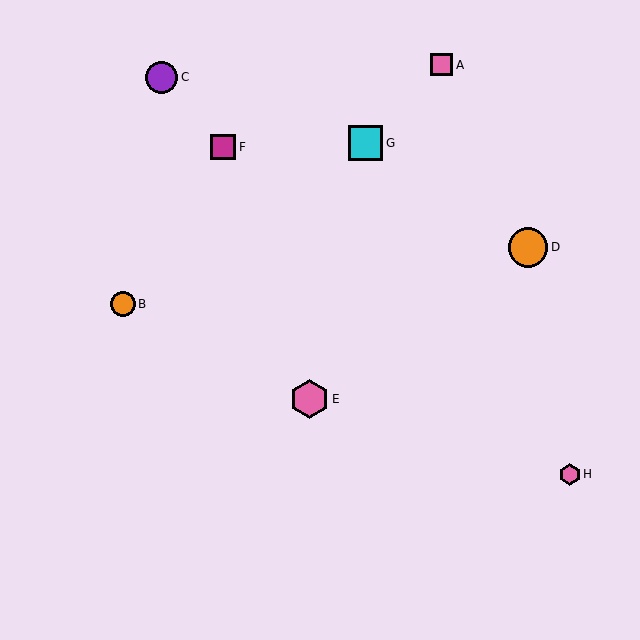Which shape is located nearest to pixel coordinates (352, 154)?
The cyan square (labeled G) at (366, 143) is nearest to that location.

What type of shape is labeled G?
Shape G is a cyan square.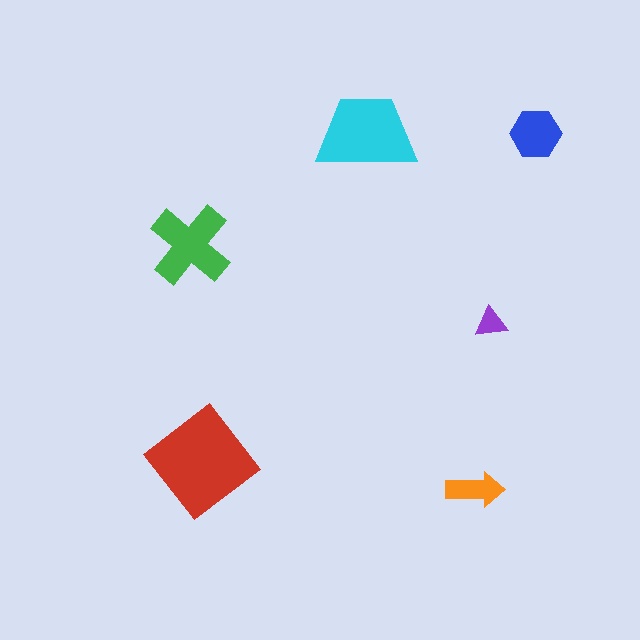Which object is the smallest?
The purple triangle.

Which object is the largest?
The red diamond.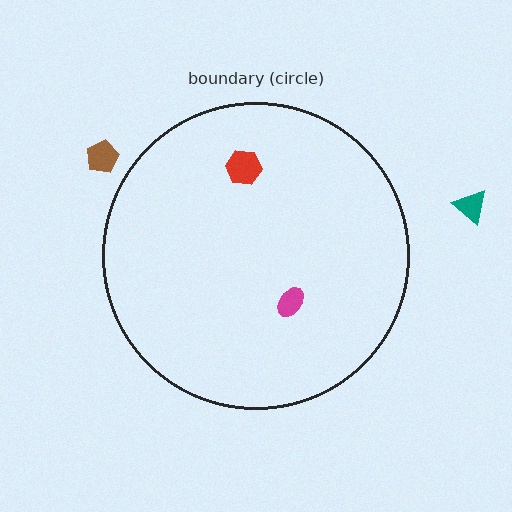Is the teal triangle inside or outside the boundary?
Outside.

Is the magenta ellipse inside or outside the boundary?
Inside.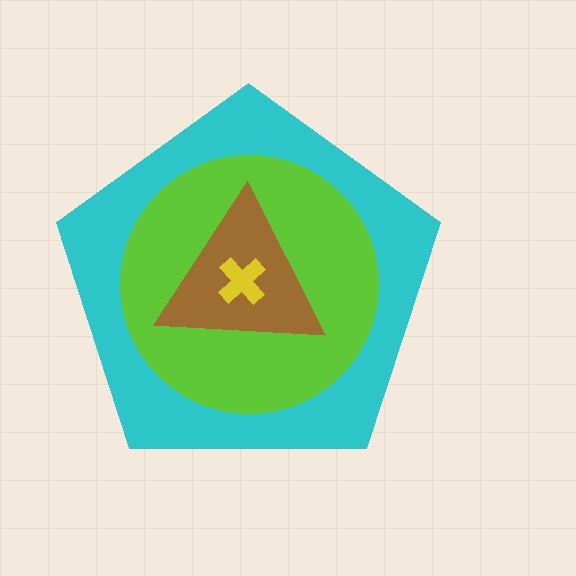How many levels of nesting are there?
4.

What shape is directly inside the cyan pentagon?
The lime circle.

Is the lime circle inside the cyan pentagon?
Yes.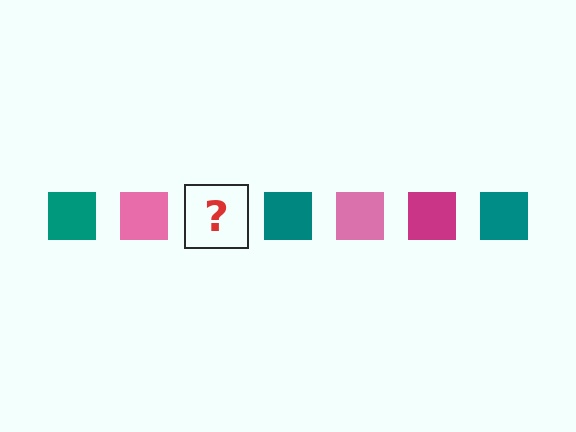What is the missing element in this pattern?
The missing element is a magenta square.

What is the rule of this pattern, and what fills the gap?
The rule is that the pattern cycles through teal, pink, magenta squares. The gap should be filled with a magenta square.